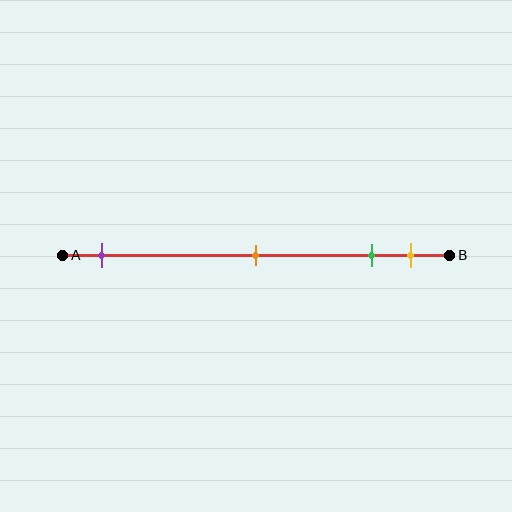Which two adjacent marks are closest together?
The green and yellow marks are the closest adjacent pair.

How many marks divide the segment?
There are 4 marks dividing the segment.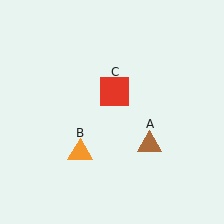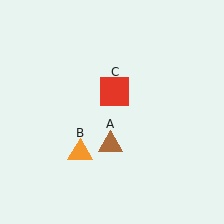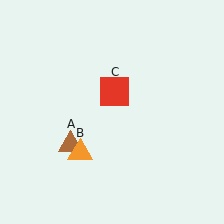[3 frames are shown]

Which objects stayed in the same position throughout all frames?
Orange triangle (object B) and red square (object C) remained stationary.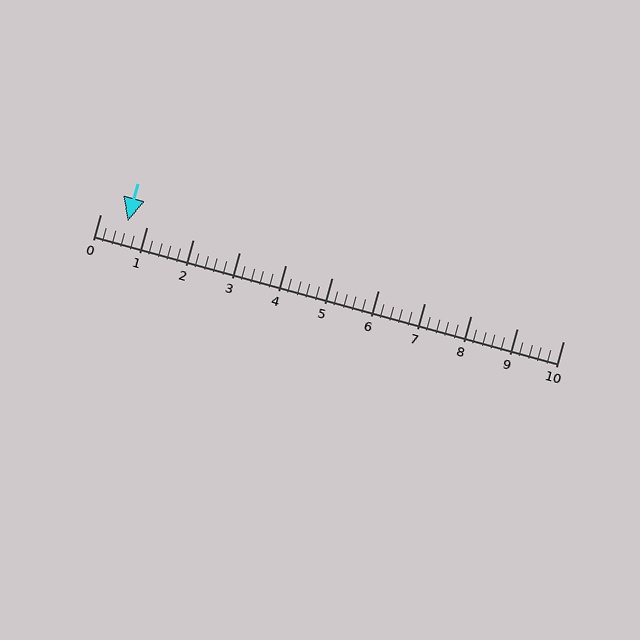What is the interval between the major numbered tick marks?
The major tick marks are spaced 1 units apart.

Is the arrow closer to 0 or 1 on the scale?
The arrow is closer to 1.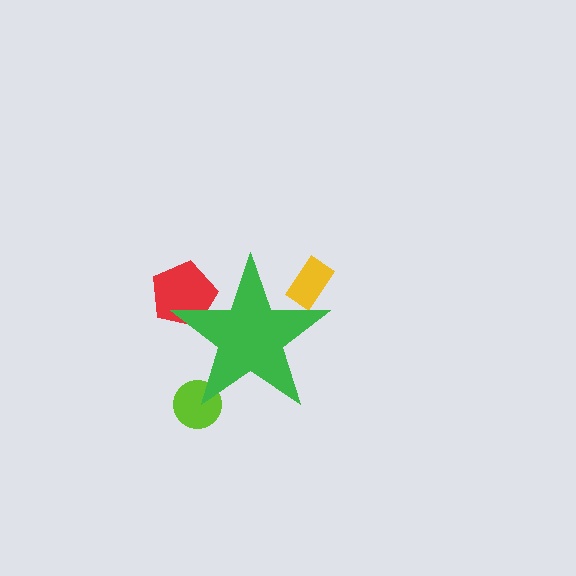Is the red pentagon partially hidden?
Yes, the red pentagon is partially hidden behind the green star.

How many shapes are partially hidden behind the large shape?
3 shapes are partially hidden.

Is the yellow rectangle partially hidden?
Yes, the yellow rectangle is partially hidden behind the green star.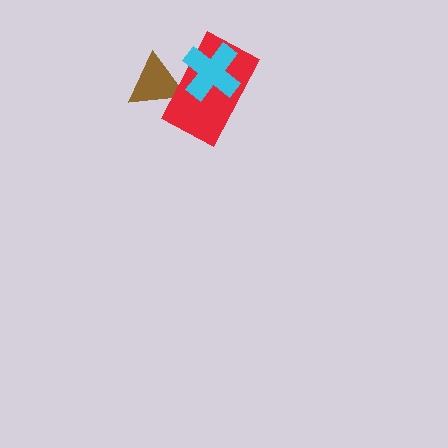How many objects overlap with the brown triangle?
2 objects overlap with the brown triangle.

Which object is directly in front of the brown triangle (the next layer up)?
The red rectangle is directly in front of the brown triangle.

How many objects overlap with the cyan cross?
2 objects overlap with the cyan cross.